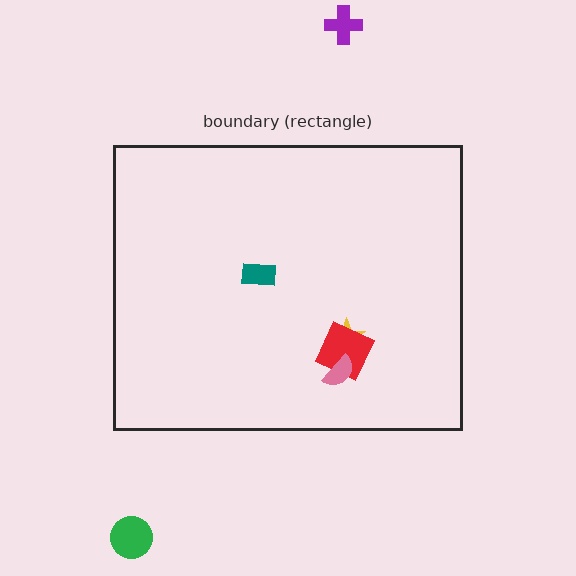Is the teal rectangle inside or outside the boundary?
Inside.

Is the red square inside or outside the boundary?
Inside.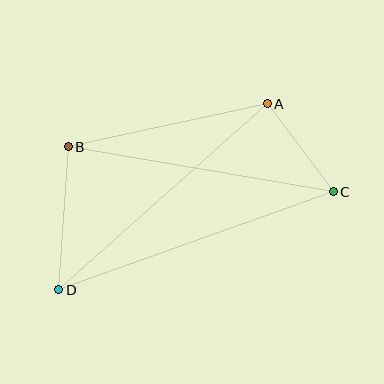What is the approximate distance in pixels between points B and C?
The distance between B and C is approximately 269 pixels.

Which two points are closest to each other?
Points A and C are closest to each other.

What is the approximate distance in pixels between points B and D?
The distance between B and D is approximately 143 pixels.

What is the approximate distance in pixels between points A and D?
The distance between A and D is approximately 279 pixels.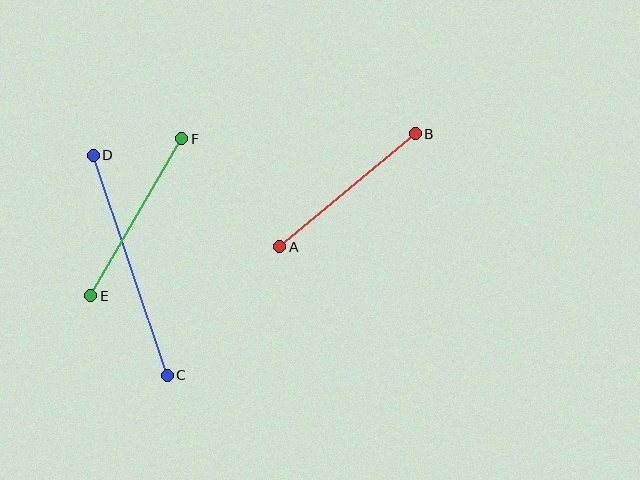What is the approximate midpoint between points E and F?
The midpoint is at approximately (136, 217) pixels.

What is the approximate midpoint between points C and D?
The midpoint is at approximately (130, 265) pixels.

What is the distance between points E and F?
The distance is approximately 181 pixels.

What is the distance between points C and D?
The distance is approximately 232 pixels.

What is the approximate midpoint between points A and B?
The midpoint is at approximately (348, 190) pixels.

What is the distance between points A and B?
The distance is approximately 177 pixels.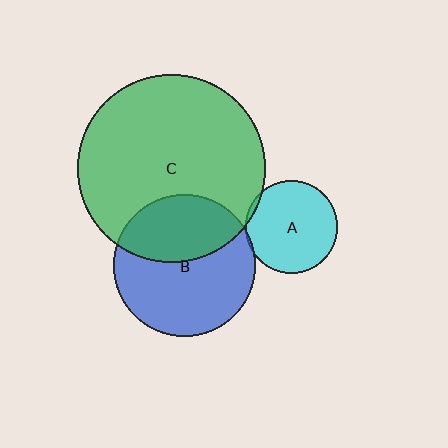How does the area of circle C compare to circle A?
Approximately 4.1 times.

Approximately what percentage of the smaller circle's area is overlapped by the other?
Approximately 5%.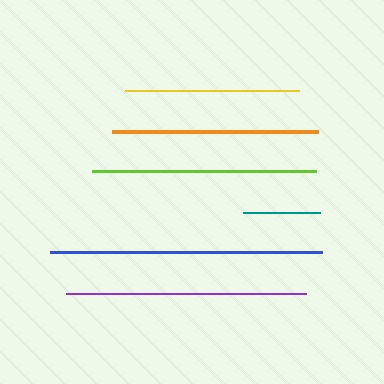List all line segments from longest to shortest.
From longest to shortest: blue, purple, lime, orange, yellow, teal.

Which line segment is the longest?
The blue line is the longest at approximately 272 pixels.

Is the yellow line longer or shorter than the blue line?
The blue line is longer than the yellow line.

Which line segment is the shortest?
The teal line is the shortest at approximately 77 pixels.